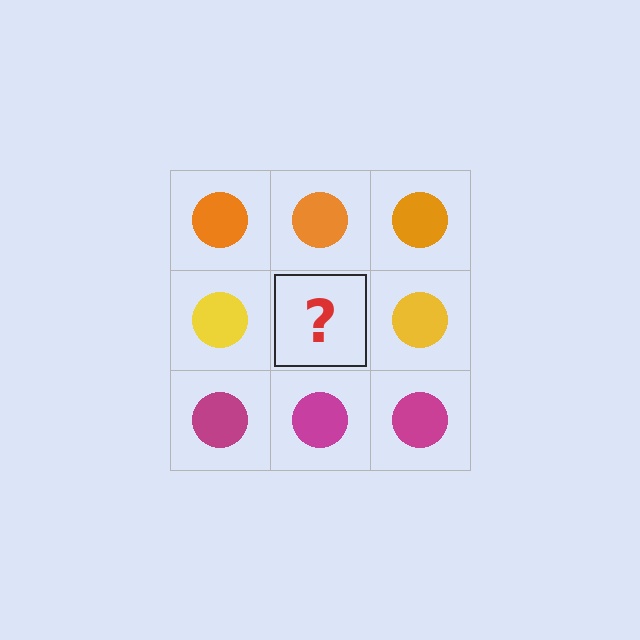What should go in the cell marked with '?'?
The missing cell should contain a yellow circle.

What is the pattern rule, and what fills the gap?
The rule is that each row has a consistent color. The gap should be filled with a yellow circle.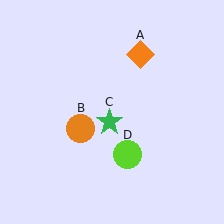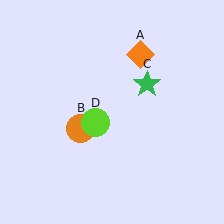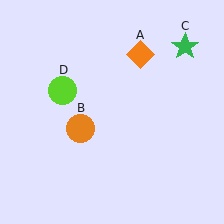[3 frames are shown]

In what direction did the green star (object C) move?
The green star (object C) moved up and to the right.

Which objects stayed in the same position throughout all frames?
Orange diamond (object A) and orange circle (object B) remained stationary.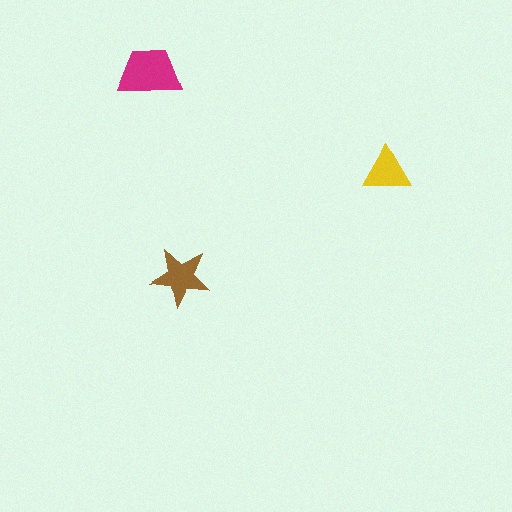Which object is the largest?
The magenta trapezoid.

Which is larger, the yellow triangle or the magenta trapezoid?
The magenta trapezoid.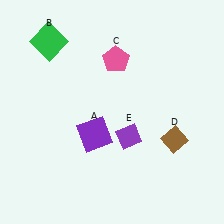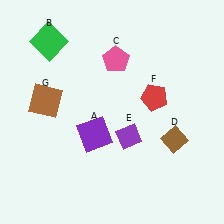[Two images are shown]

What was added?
A red pentagon (F), a brown square (G) were added in Image 2.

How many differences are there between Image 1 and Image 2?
There are 2 differences between the two images.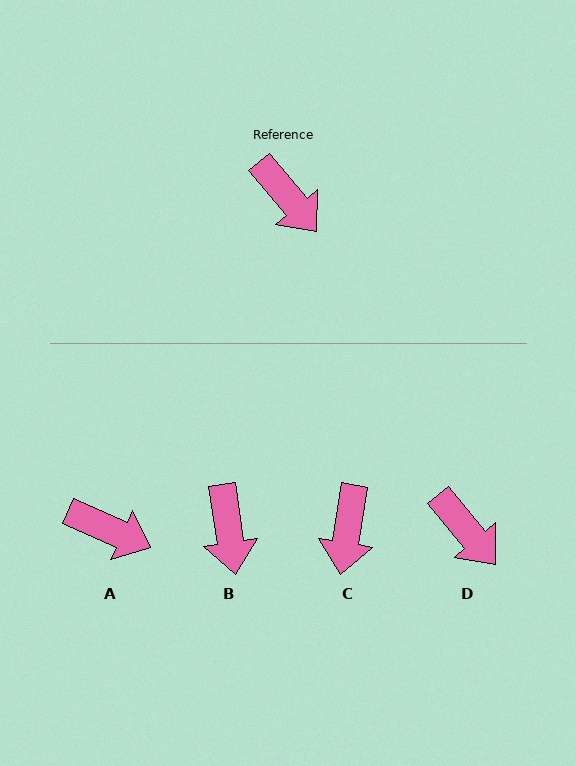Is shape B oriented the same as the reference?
No, it is off by about 31 degrees.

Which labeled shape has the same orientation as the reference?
D.